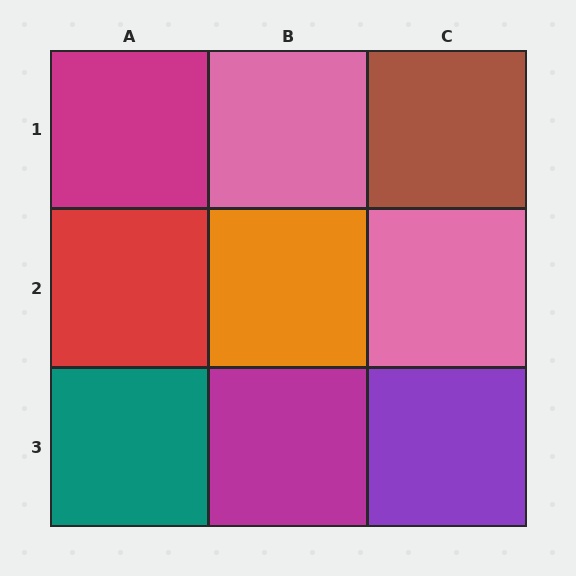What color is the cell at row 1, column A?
Magenta.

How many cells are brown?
1 cell is brown.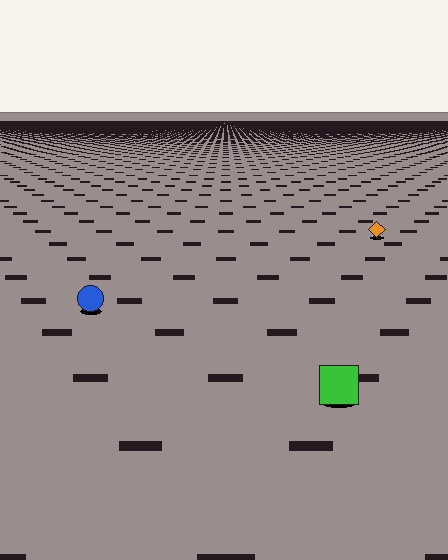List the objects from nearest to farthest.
From nearest to farthest: the green square, the blue circle, the orange diamond.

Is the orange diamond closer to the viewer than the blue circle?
No. The blue circle is closer — you can tell from the texture gradient: the ground texture is coarser near it.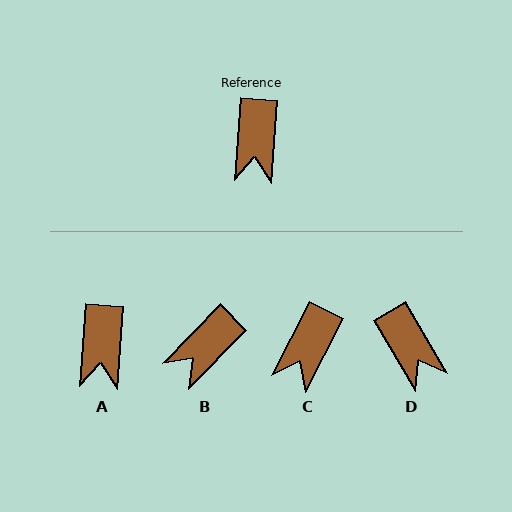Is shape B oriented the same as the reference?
No, it is off by about 41 degrees.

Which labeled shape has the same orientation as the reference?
A.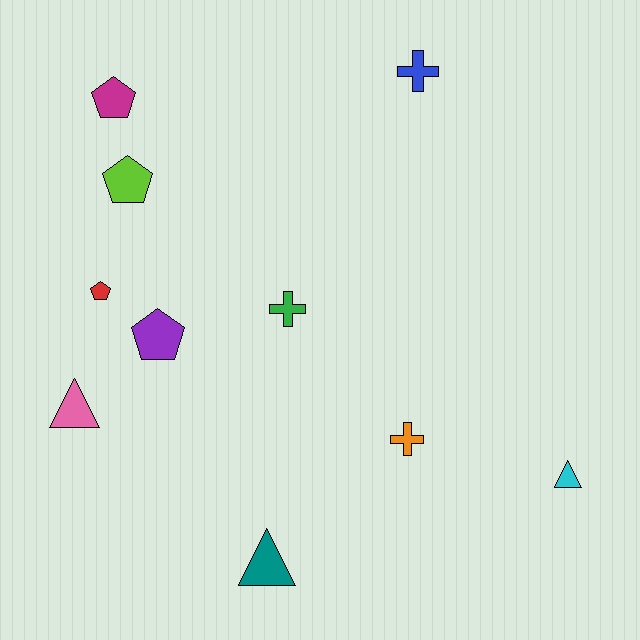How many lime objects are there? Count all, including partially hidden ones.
There is 1 lime object.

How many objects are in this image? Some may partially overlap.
There are 10 objects.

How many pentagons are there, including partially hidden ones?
There are 4 pentagons.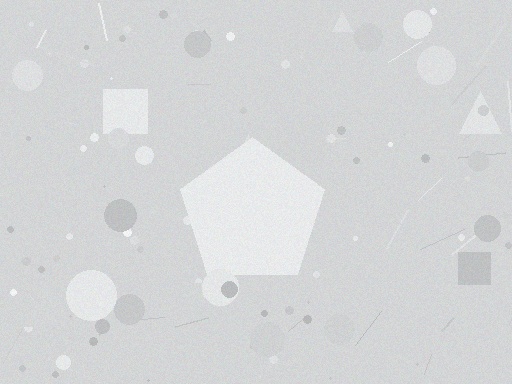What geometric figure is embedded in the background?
A pentagon is embedded in the background.